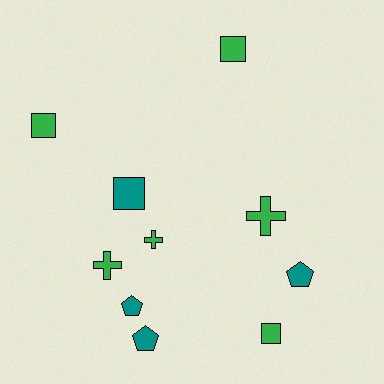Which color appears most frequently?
Green, with 6 objects.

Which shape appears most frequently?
Square, with 4 objects.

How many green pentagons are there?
There are no green pentagons.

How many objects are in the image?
There are 10 objects.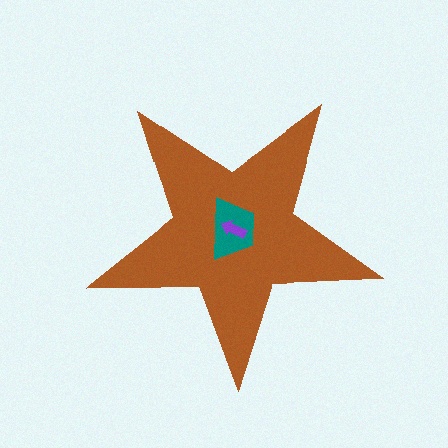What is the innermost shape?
The purple arrow.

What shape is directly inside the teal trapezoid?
The purple arrow.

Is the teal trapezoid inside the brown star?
Yes.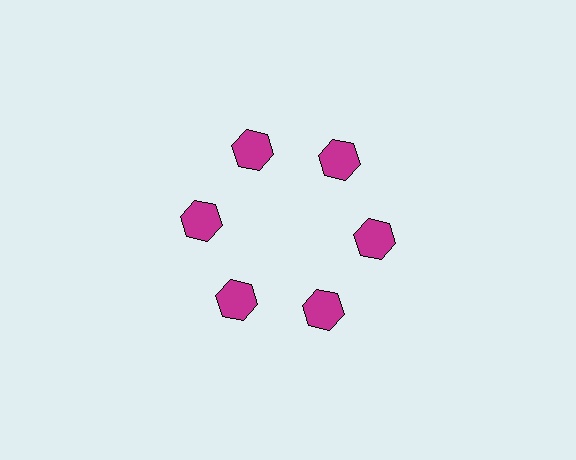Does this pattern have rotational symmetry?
Yes, this pattern has 6-fold rotational symmetry. It looks the same after rotating 60 degrees around the center.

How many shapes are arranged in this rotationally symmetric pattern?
There are 6 shapes, arranged in 6 groups of 1.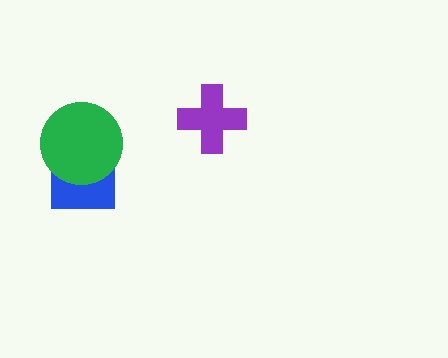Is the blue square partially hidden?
Yes, it is partially covered by another shape.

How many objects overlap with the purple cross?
0 objects overlap with the purple cross.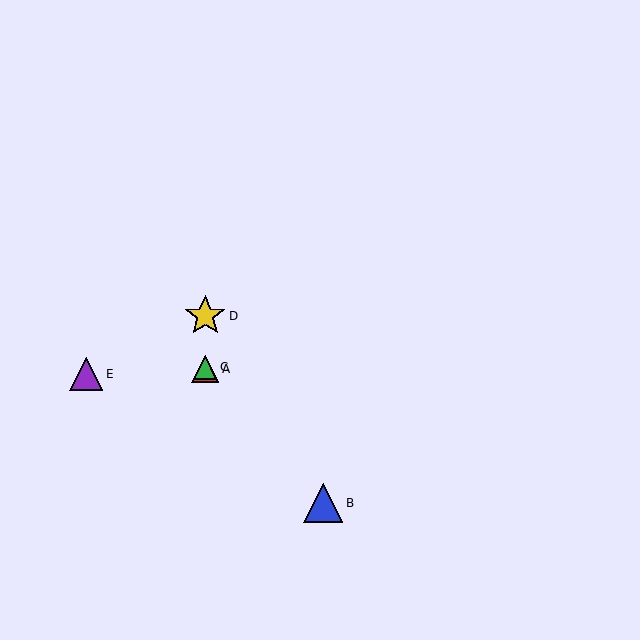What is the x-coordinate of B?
Object B is at x≈323.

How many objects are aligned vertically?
3 objects (A, C, D) are aligned vertically.